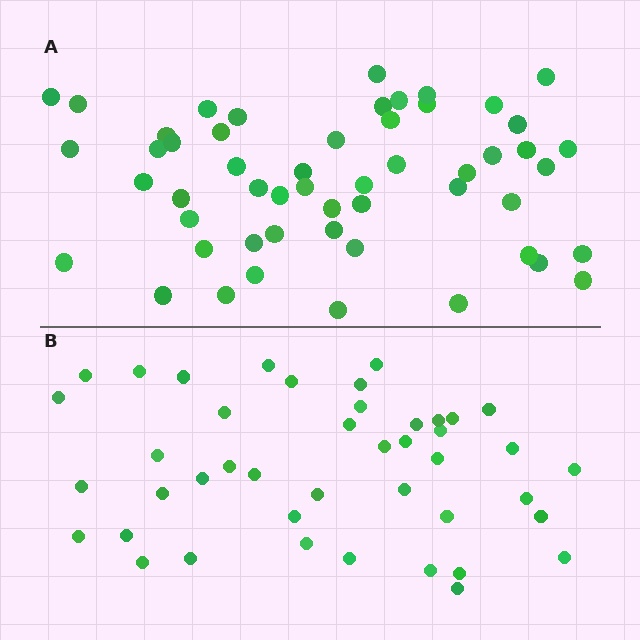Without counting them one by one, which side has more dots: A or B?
Region A (the top region) has more dots.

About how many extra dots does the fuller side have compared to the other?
Region A has roughly 10 or so more dots than region B.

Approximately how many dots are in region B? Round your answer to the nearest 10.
About 40 dots. (The exact count is 43, which rounds to 40.)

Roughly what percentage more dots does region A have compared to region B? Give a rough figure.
About 25% more.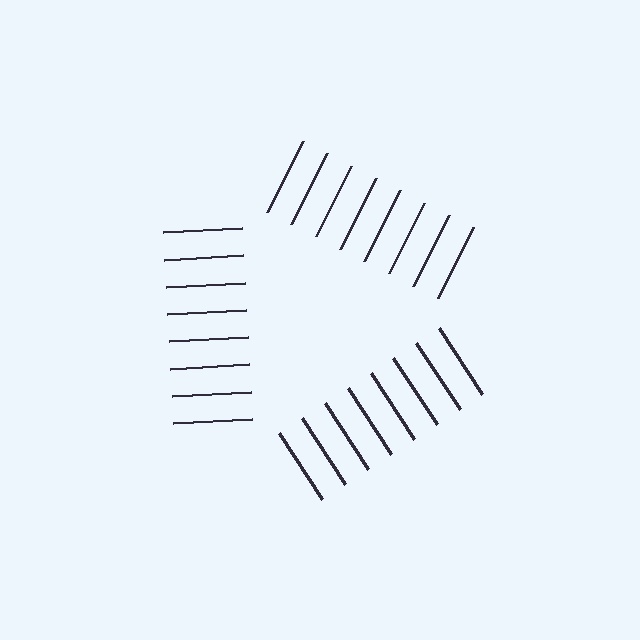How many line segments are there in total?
24 — 8 along each of the 3 edges.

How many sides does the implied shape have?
3 sides — the line-ends trace a triangle.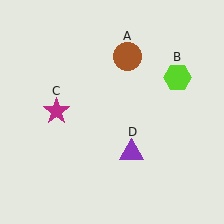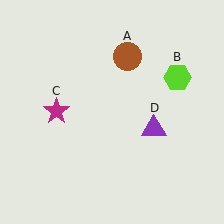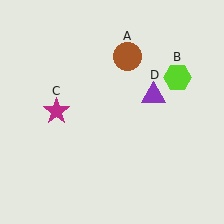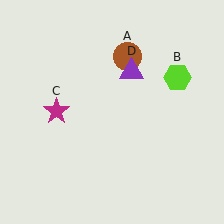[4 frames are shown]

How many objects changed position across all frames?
1 object changed position: purple triangle (object D).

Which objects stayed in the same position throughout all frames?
Brown circle (object A) and lime hexagon (object B) and magenta star (object C) remained stationary.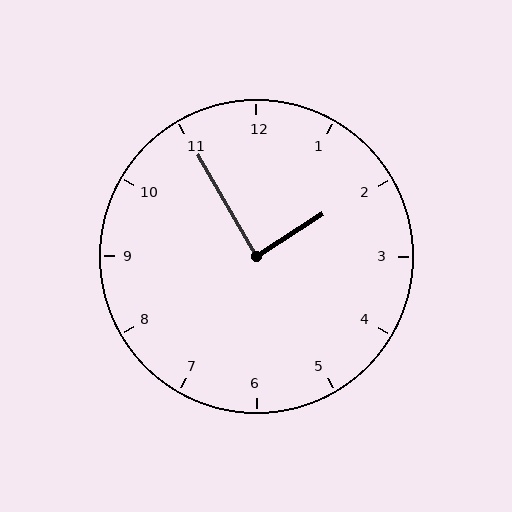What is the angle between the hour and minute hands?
Approximately 88 degrees.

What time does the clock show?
1:55.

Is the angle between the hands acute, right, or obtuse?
It is right.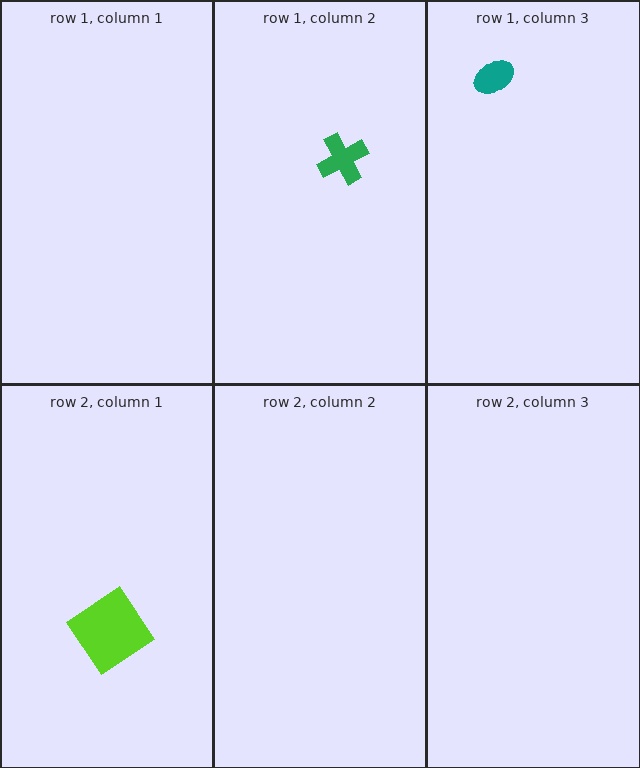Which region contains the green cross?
The row 1, column 2 region.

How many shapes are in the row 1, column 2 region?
1.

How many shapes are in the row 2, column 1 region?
1.